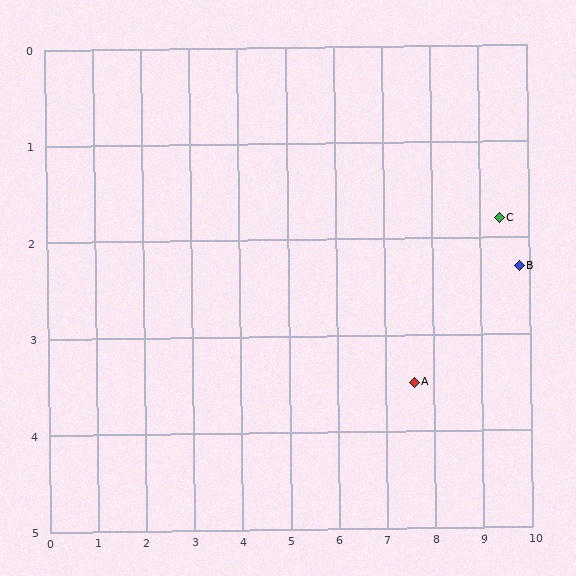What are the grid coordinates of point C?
Point C is at approximately (9.4, 1.8).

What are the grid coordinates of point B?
Point B is at approximately (9.8, 2.3).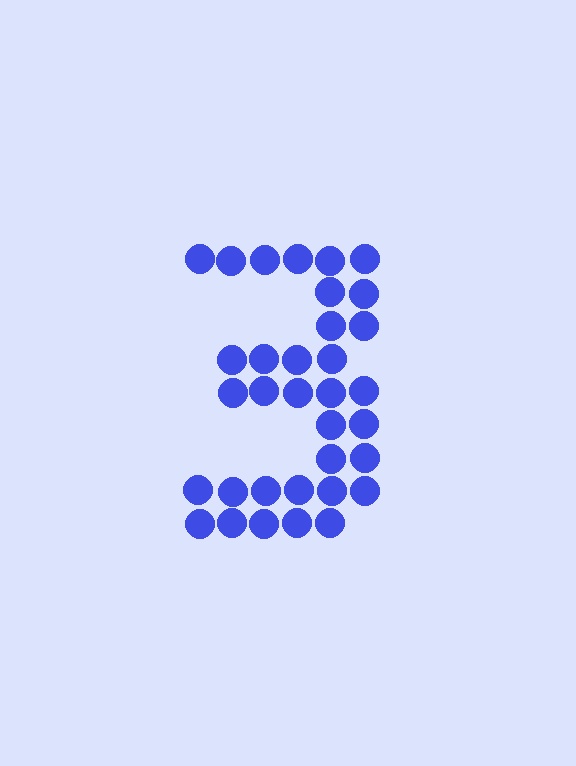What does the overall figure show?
The overall figure shows the digit 3.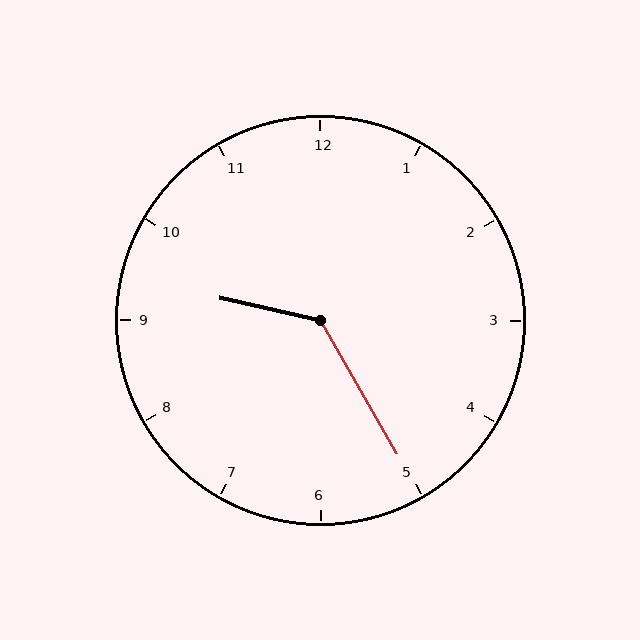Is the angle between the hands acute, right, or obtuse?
It is obtuse.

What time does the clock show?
9:25.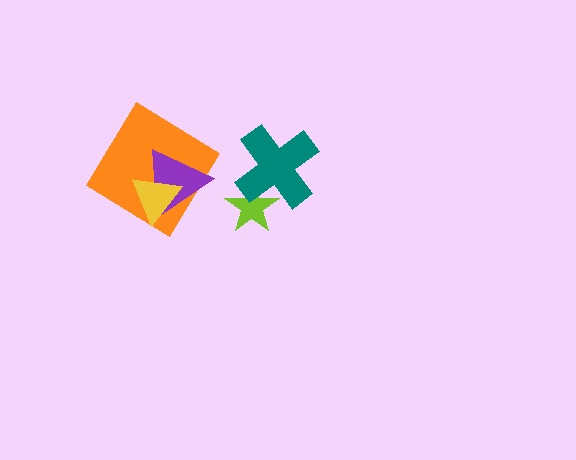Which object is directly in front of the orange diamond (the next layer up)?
The purple triangle is directly in front of the orange diamond.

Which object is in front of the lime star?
The teal cross is in front of the lime star.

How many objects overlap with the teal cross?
1 object overlaps with the teal cross.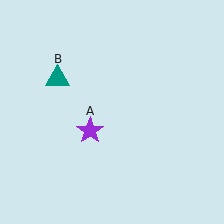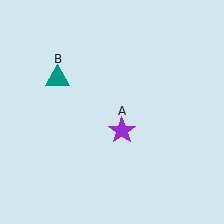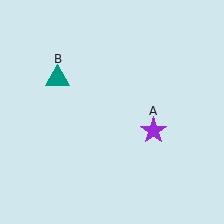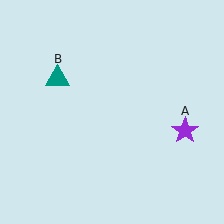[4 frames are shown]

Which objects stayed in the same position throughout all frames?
Teal triangle (object B) remained stationary.